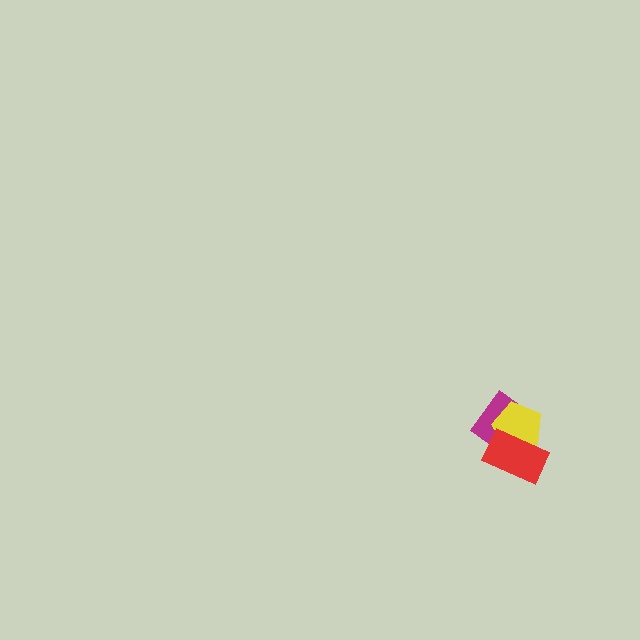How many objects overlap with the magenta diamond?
2 objects overlap with the magenta diamond.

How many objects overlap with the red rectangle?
2 objects overlap with the red rectangle.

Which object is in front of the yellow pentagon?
The red rectangle is in front of the yellow pentagon.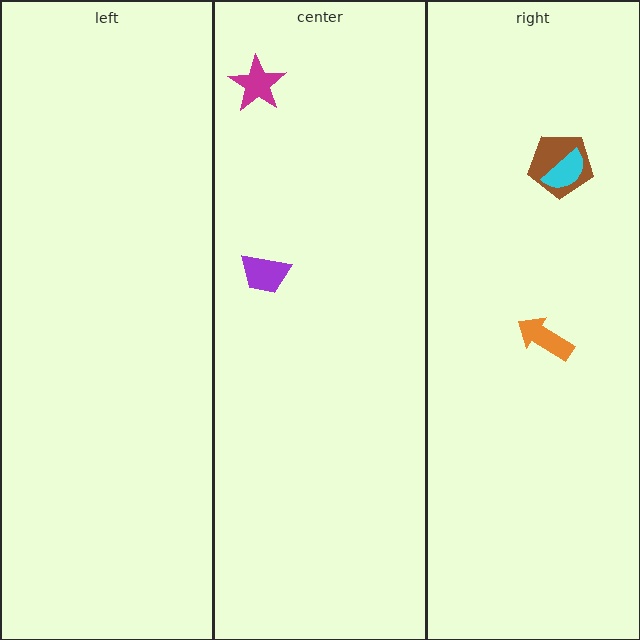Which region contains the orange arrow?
The right region.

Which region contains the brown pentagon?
The right region.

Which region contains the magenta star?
The center region.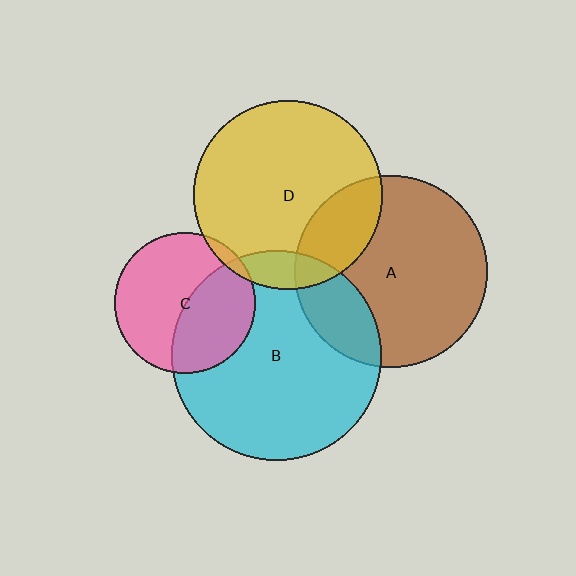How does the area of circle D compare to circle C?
Approximately 1.8 times.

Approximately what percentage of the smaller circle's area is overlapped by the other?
Approximately 20%.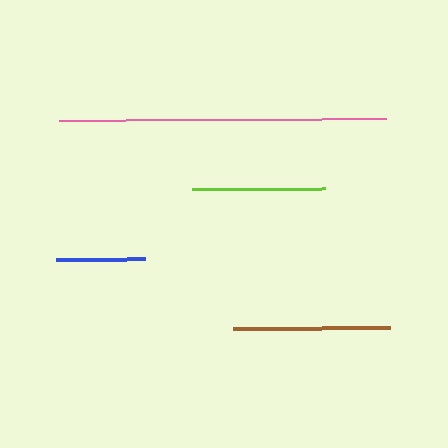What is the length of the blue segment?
The blue segment is approximately 89 pixels long.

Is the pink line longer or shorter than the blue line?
The pink line is longer than the blue line.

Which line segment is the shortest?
The blue line is the shortest at approximately 89 pixels.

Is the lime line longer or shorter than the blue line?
The lime line is longer than the blue line.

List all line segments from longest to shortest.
From longest to shortest: pink, brown, lime, blue.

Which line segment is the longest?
The pink line is the longest at approximately 327 pixels.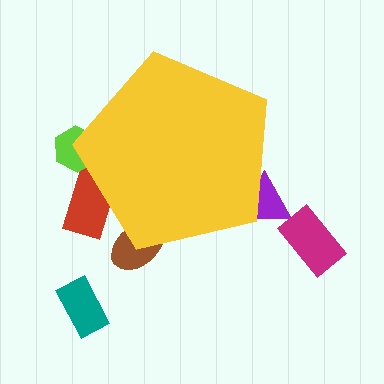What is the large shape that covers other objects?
A yellow pentagon.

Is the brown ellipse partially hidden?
Yes, the brown ellipse is partially hidden behind the yellow pentagon.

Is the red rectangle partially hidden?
Yes, the red rectangle is partially hidden behind the yellow pentagon.